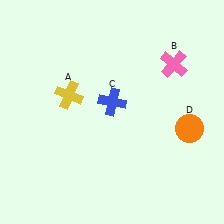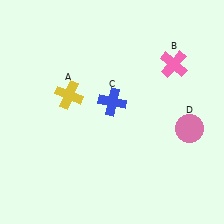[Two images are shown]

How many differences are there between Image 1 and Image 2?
There is 1 difference between the two images.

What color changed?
The circle (D) changed from orange in Image 1 to pink in Image 2.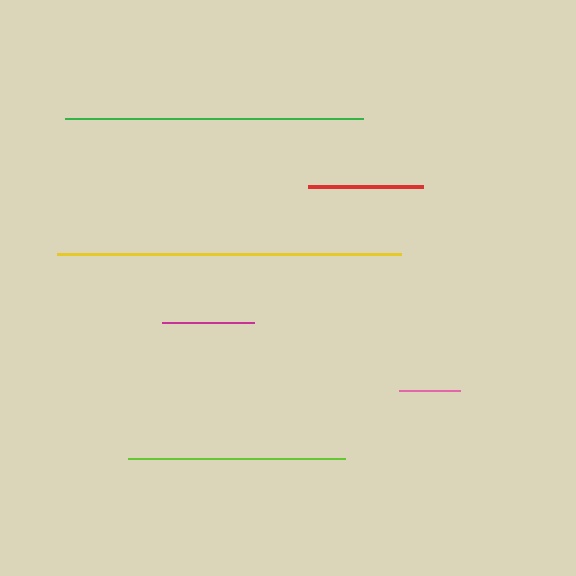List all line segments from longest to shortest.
From longest to shortest: yellow, green, lime, red, magenta, pink.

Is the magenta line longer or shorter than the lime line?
The lime line is longer than the magenta line.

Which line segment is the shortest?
The pink line is the shortest at approximately 61 pixels.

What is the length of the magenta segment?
The magenta segment is approximately 91 pixels long.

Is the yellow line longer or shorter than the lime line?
The yellow line is longer than the lime line.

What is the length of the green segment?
The green segment is approximately 298 pixels long.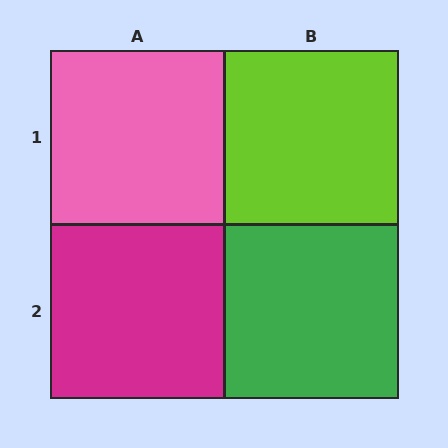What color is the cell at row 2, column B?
Green.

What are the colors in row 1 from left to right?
Pink, lime.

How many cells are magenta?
1 cell is magenta.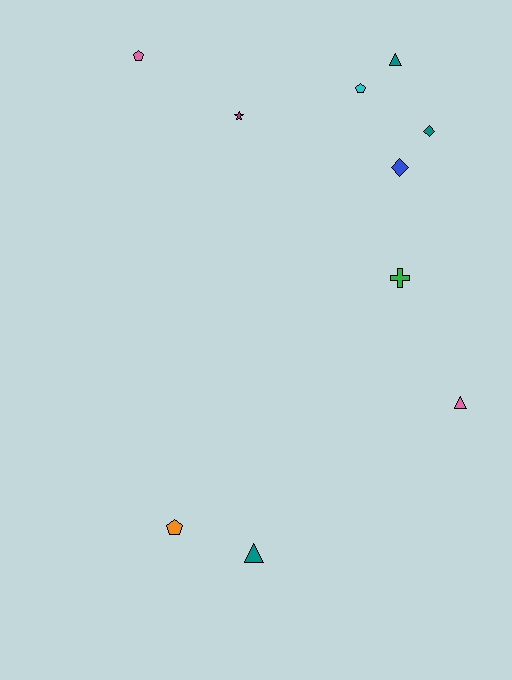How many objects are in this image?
There are 10 objects.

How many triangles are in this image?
There are 3 triangles.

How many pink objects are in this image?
There are 2 pink objects.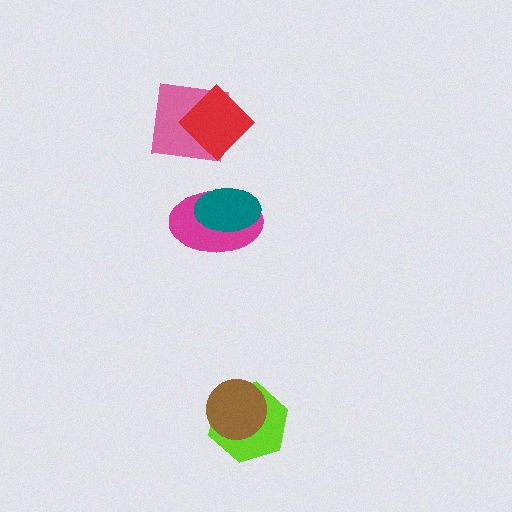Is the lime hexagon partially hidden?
Yes, it is partially covered by another shape.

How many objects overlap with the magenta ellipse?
1 object overlaps with the magenta ellipse.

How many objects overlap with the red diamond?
1 object overlaps with the red diamond.